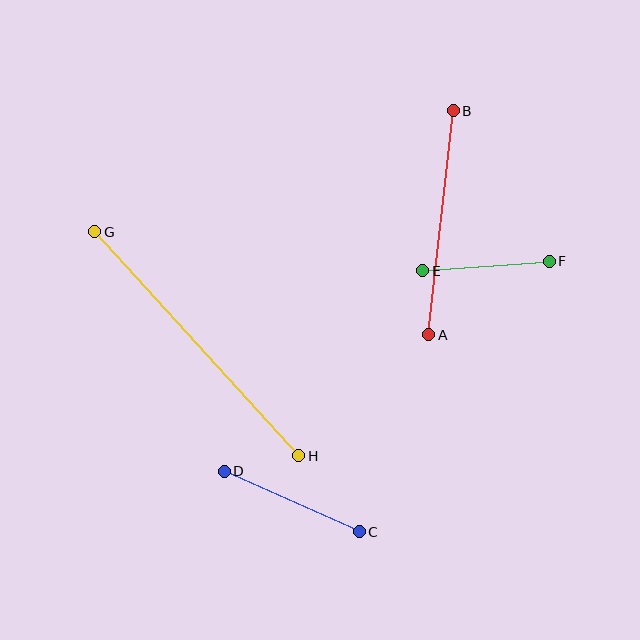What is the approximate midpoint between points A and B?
The midpoint is at approximately (441, 223) pixels.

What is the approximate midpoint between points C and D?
The midpoint is at approximately (292, 501) pixels.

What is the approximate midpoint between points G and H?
The midpoint is at approximately (197, 344) pixels.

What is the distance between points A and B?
The distance is approximately 225 pixels.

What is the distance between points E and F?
The distance is approximately 127 pixels.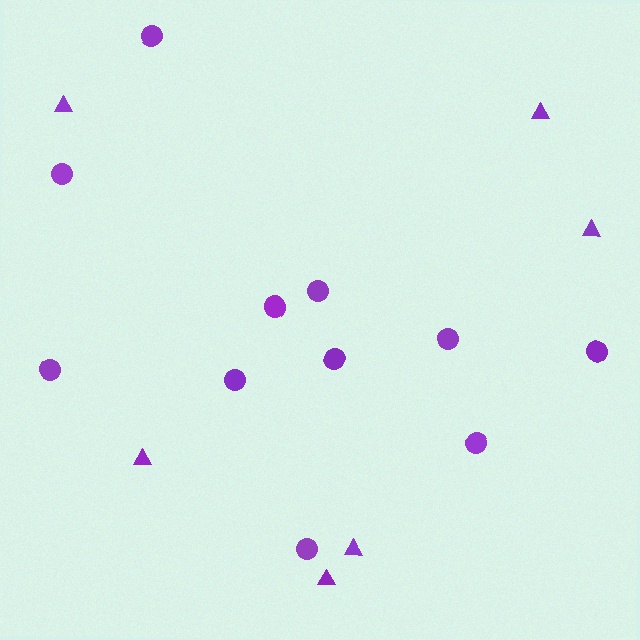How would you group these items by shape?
There are 2 groups: one group of triangles (6) and one group of circles (11).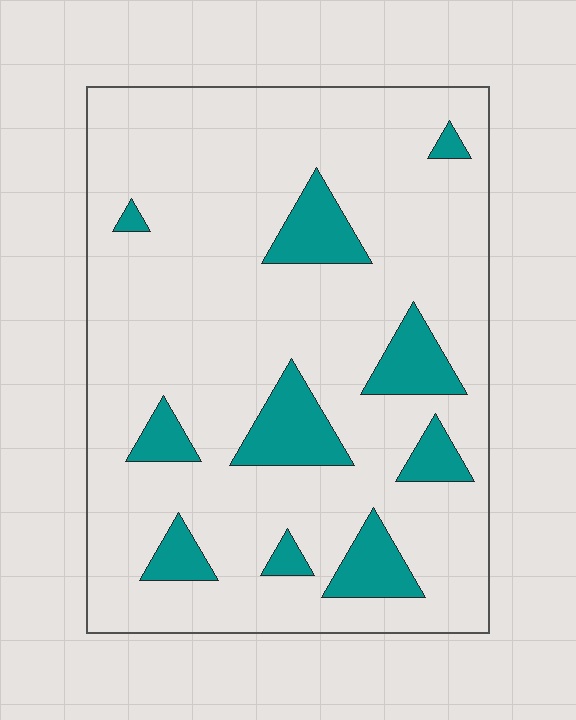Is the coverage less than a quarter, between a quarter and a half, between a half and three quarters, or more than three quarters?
Less than a quarter.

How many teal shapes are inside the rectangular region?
10.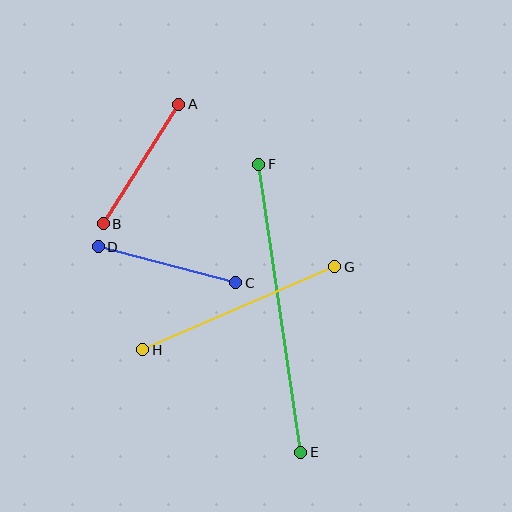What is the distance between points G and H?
The distance is approximately 209 pixels.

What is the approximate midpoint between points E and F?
The midpoint is at approximately (280, 308) pixels.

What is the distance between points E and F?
The distance is approximately 291 pixels.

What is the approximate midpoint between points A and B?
The midpoint is at approximately (141, 164) pixels.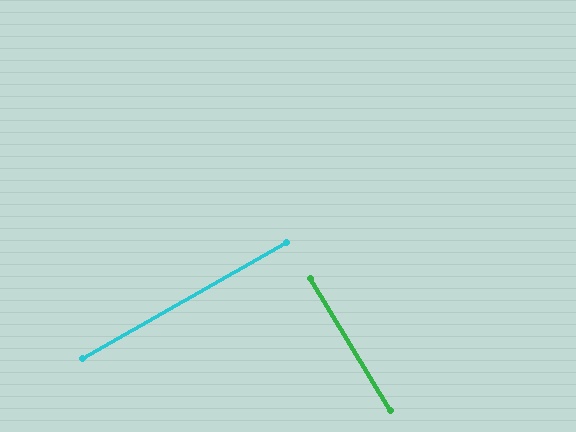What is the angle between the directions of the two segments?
Approximately 88 degrees.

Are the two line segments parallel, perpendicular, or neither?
Perpendicular — they meet at approximately 88°.